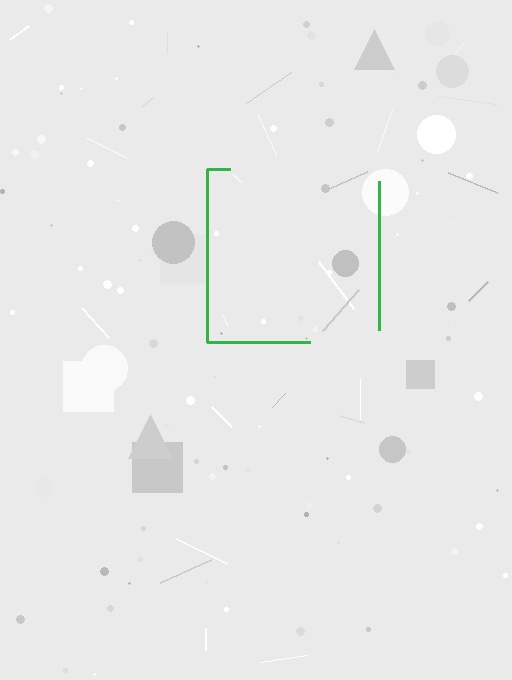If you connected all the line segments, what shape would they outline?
They would outline a square.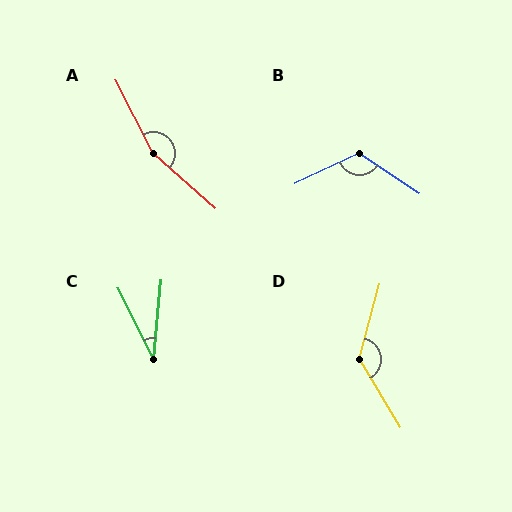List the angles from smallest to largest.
C (31°), B (121°), D (134°), A (158°).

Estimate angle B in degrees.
Approximately 121 degrees.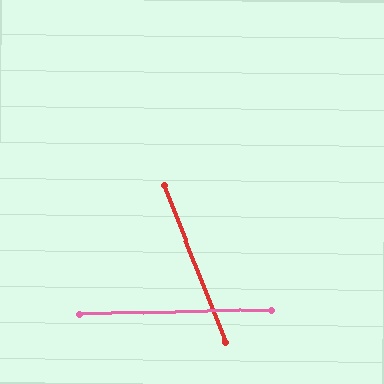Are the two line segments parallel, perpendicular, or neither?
Neither parallel nor perpendicular — they differ by about 70°.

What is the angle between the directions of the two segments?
Approximately 70 degrees.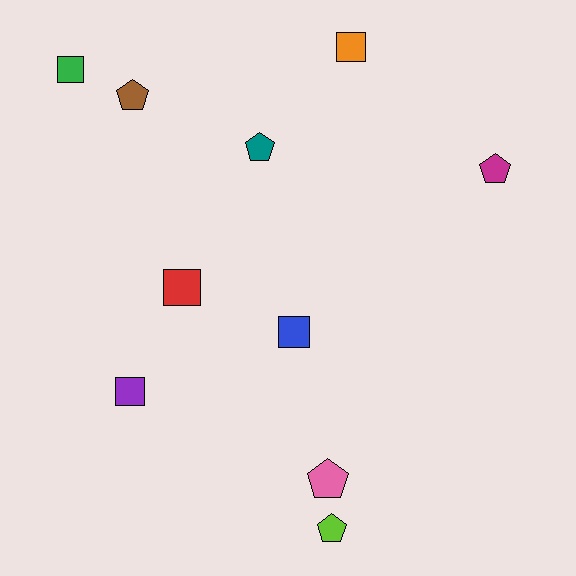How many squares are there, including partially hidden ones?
There are 5 squares.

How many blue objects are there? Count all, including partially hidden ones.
There is 1 blue object.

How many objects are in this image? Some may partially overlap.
There are 10 objects.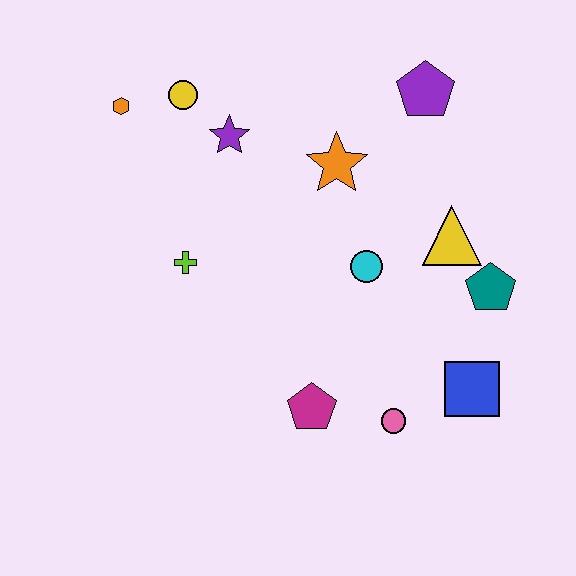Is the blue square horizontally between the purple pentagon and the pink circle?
No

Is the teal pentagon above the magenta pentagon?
Yes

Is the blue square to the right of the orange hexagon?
Yes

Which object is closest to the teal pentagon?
The yellow triangle is closest to the teal pentagon.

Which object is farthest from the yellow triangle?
The orange hexagon is farthest from the yellow triangle.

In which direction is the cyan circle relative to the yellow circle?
The cyan circle is to the right of the yellow circle.